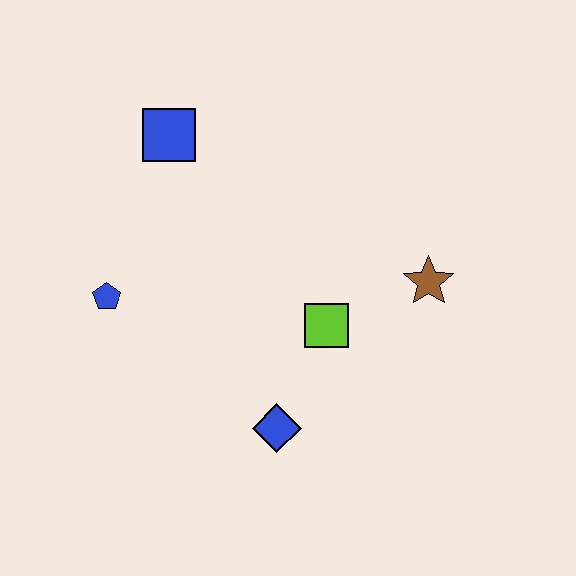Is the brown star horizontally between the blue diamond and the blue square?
No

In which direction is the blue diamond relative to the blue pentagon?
The blue diamond is to the right of the blue pentagon.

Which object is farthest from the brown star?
The blue pentagon is farthest from the brown star.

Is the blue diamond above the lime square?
No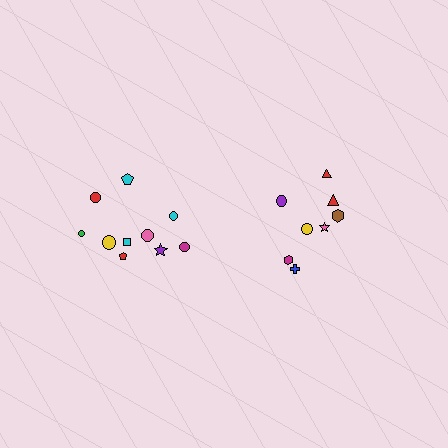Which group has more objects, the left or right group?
The left group.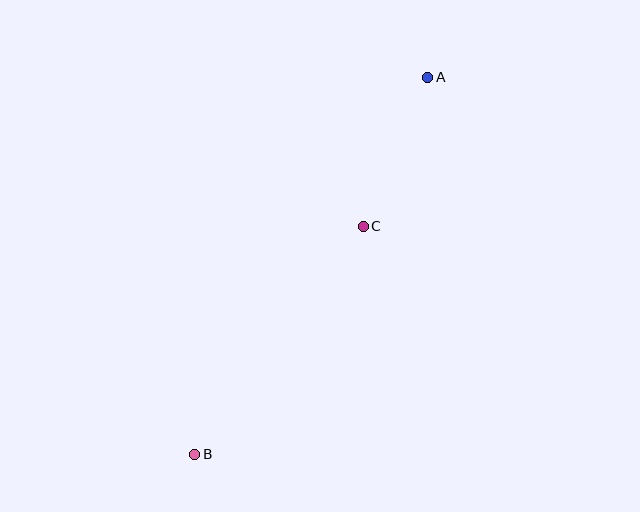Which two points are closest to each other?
Points A and C are closest to each other.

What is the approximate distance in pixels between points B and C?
The distance between B and C is approximately 284 pixels.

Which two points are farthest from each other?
Points A and B are farthest from each other.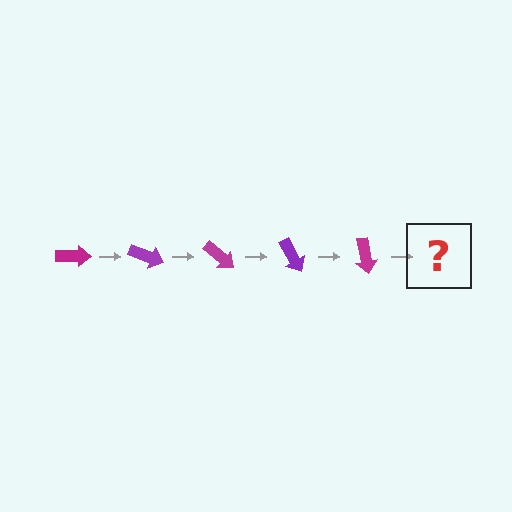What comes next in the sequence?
The next element should be a purple arrow, rotated 100 degrees from the start.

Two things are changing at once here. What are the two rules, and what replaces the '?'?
The two rules are that it rotates 20 degrees each step and the color cycles through magenta and purple. The '?' should be a purple arrow, rotated 100 degrees from the start.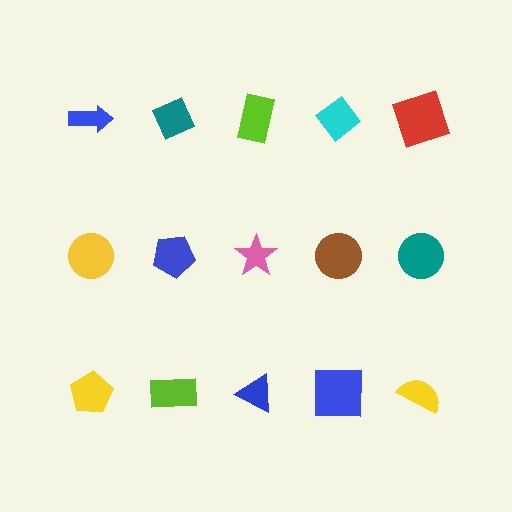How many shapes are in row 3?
5 shapes.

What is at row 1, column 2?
A teal diamond.